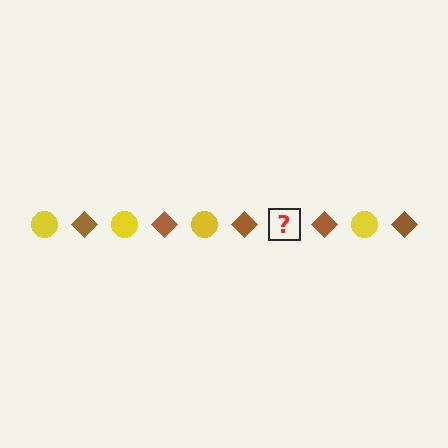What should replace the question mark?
The question mark should be replaced with a yellow circle.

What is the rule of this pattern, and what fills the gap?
The rule is that the pattern alternates between yellow circle and brown diamond. The gap should be filled with a yellow circle.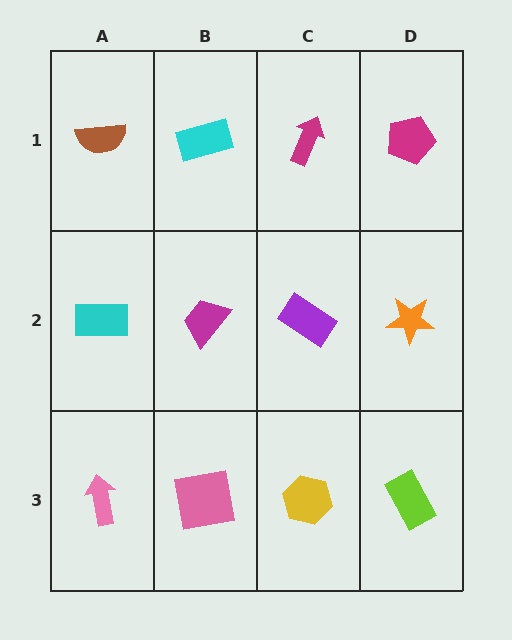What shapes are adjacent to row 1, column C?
A purple rectangle (row 2, column C), a cyan rectangle (row 1, column B), a magenta pentagon (row 1, column D).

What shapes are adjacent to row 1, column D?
An orange star (row 2, column D), a magenta arrow (row 1, column C).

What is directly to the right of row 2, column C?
An orange star.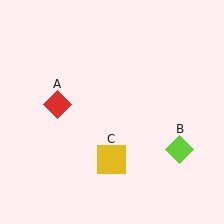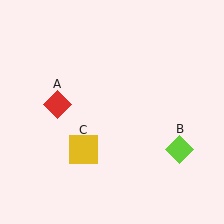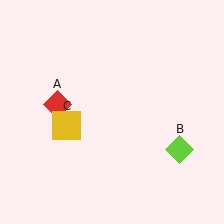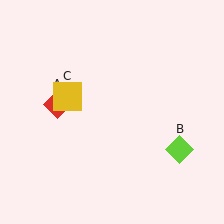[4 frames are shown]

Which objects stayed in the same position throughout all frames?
Red diamond (object A) and lime diamond (object B) remained stationary.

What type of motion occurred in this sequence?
The yellow square (object C) rotated clockwise around the center of the scene.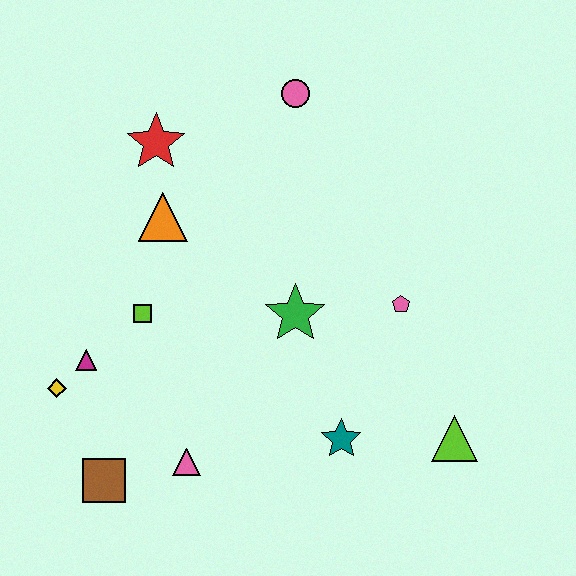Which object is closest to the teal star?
The lime triangle is closest to the teal star.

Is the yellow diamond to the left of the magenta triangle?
Yes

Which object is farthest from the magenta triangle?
The lime triangle is farthest from the magenta triangle.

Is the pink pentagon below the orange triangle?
Yes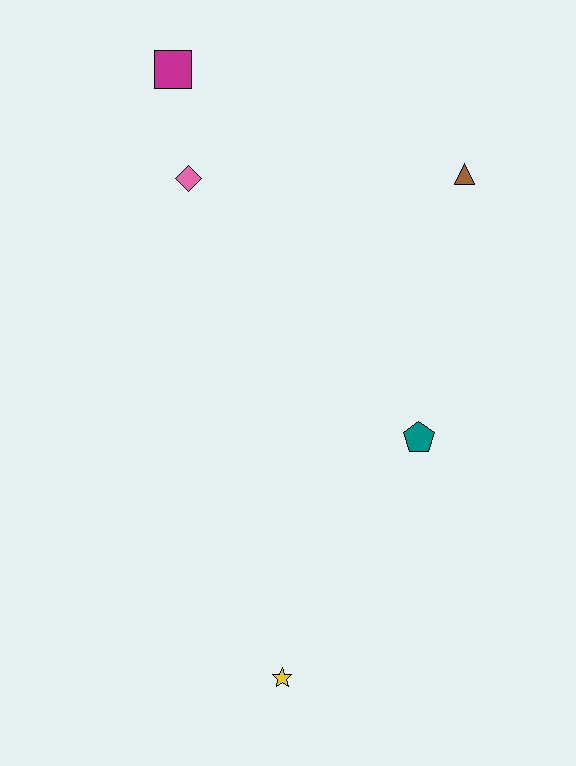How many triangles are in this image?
There is 1 triangle.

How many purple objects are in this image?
There are no purple objects.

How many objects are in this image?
There are 5 objects.